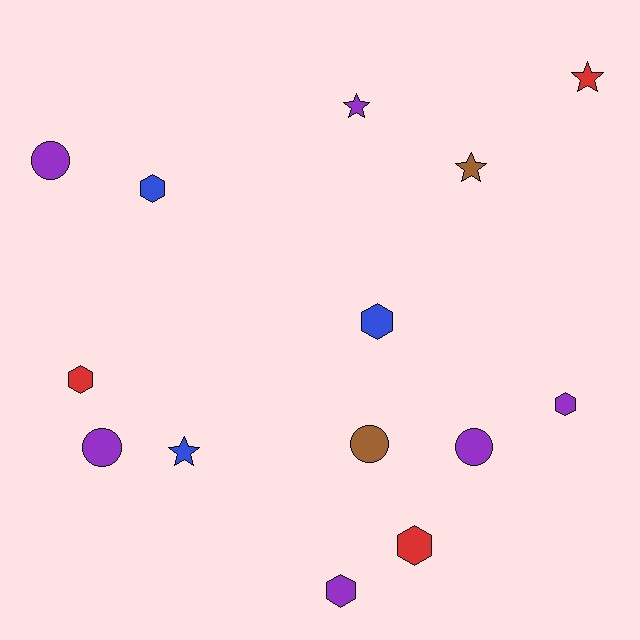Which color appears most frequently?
Purple, with 6 objects.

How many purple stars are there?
There is 1 purple star.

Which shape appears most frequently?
Hexagon, with 6 objects.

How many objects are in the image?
There are 14 objects.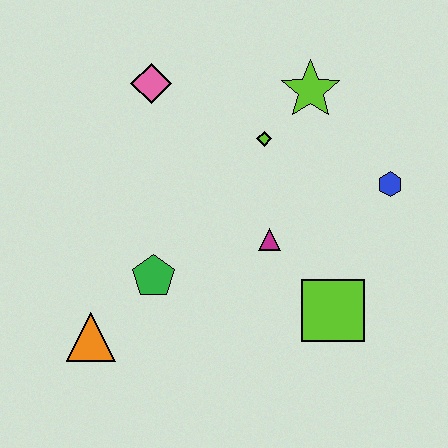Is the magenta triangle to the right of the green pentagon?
Yes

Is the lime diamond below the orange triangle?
No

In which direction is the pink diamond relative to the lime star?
The pink diamond is to the left of the lime star.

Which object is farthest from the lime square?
The pink diamond is farthest from the lime square.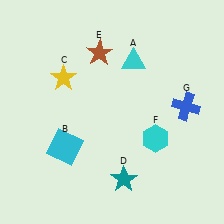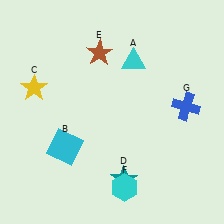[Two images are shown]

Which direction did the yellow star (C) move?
The yellow star (C) moved left.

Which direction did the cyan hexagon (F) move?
The cyan hexagon (F) moved down.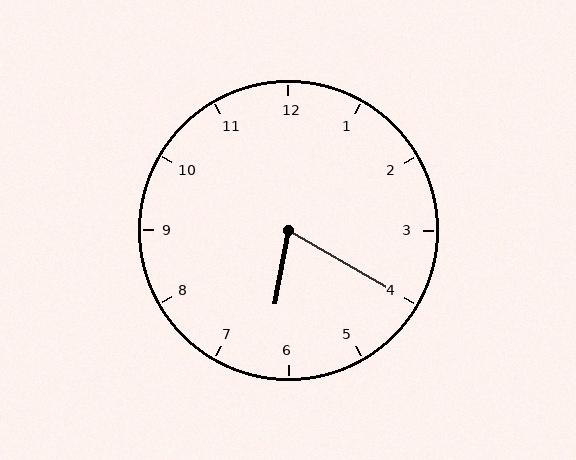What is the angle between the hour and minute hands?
Approximately 70 degrees.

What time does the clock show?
6:20.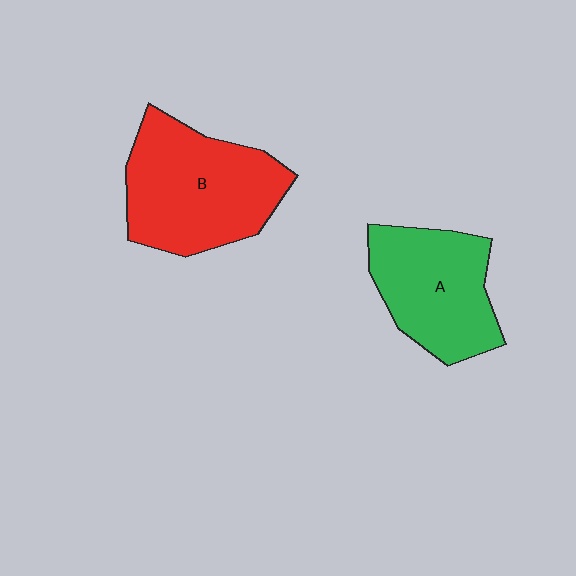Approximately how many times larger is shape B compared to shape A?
Approximately 1.2 times.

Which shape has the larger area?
Shape B (red).